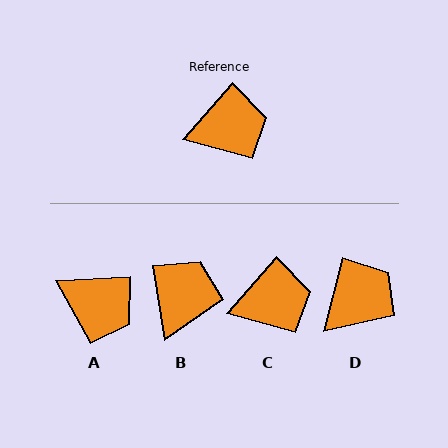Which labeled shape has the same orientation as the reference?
C.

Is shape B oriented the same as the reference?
No, it is off by about 50 degrees.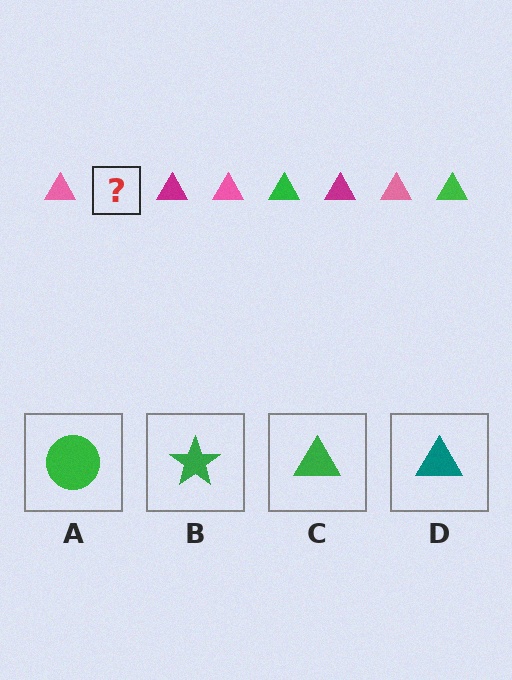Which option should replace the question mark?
Option C.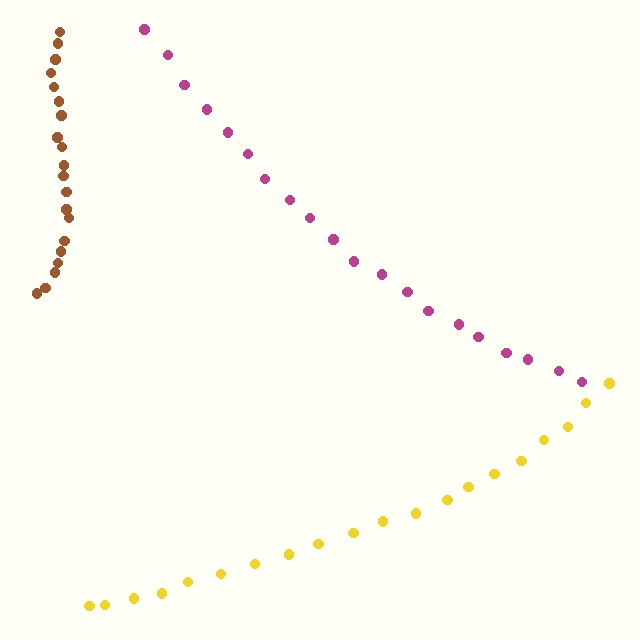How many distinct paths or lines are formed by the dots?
There are 3 distinct paths.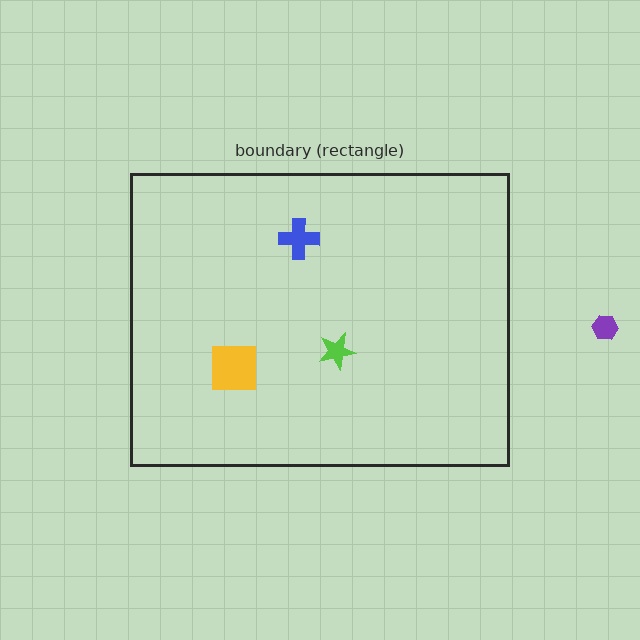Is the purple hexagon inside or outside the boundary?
Outside.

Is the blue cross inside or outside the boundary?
Inside.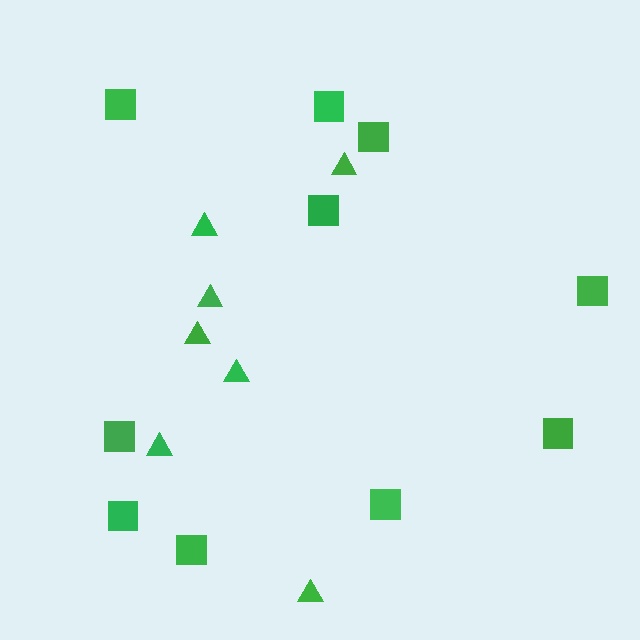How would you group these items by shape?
There are 2 groups: one group of squares (10) and one group of triangles (7).